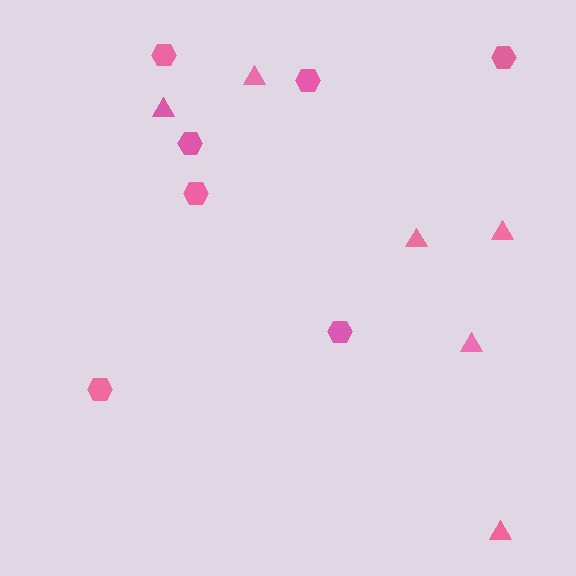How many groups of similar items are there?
There are 2 groups: one group of hexagons (7) and one group of triangles (6).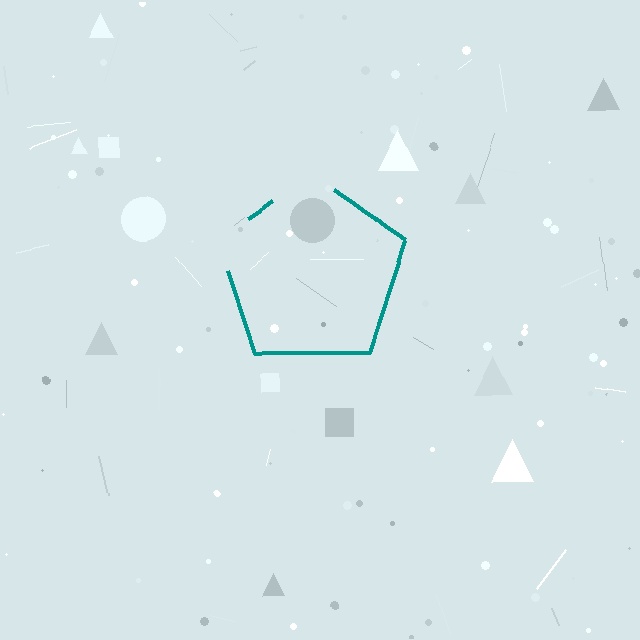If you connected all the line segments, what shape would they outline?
They would outline a pentagon.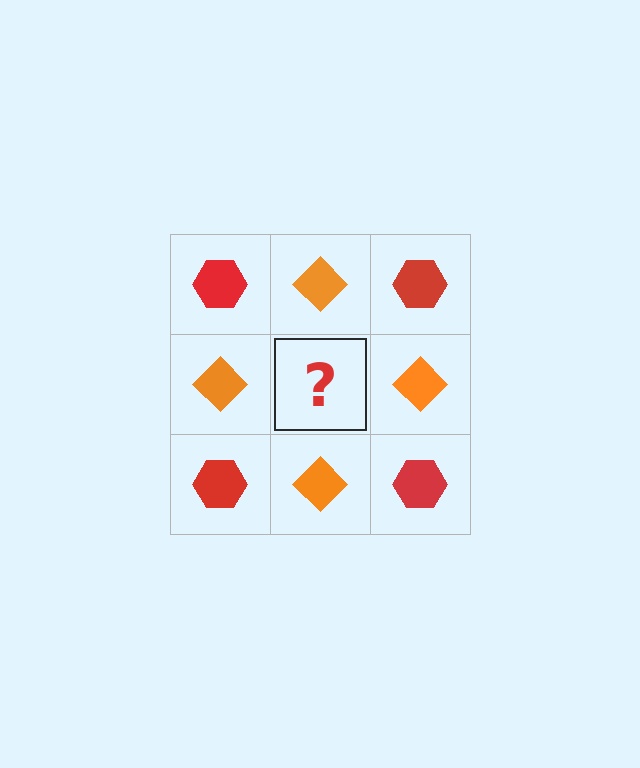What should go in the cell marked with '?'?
The missing cell should contain a red hexagon.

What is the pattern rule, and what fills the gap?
The rule is that it alternates red hexagon and orange diamond in a checkerboard pattern. The gap should be filled with a red hexagon.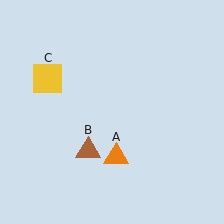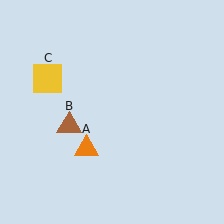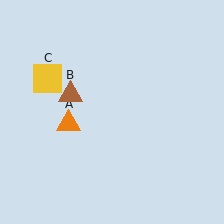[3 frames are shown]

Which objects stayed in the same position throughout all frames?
Yellow square (object C) remained stationary.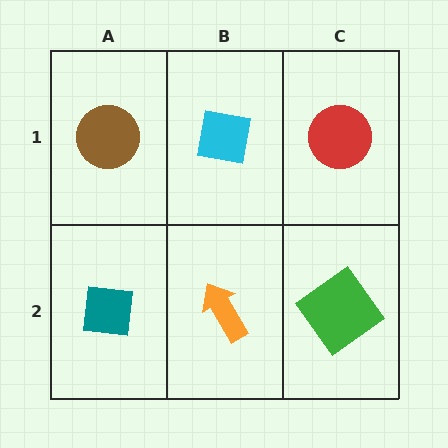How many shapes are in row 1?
3 shapes.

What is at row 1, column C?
A red circle.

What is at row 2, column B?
An orange arrow.